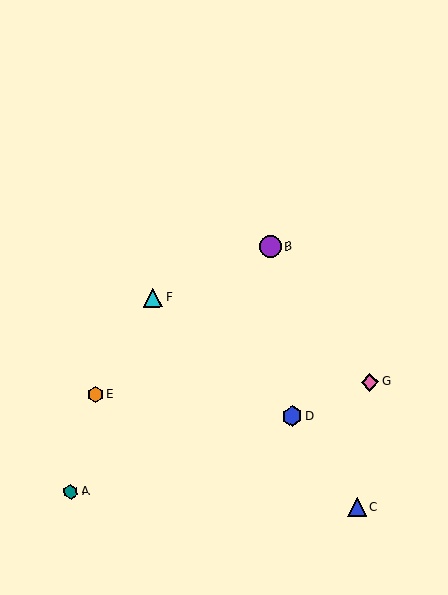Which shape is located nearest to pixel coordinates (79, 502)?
The teal hexagon (labeled A) at (71, 491) is nearest to that location.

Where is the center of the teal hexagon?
The center of the teal hexagon is at (71, 491).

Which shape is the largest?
The purple circle (labeled B) is the largest.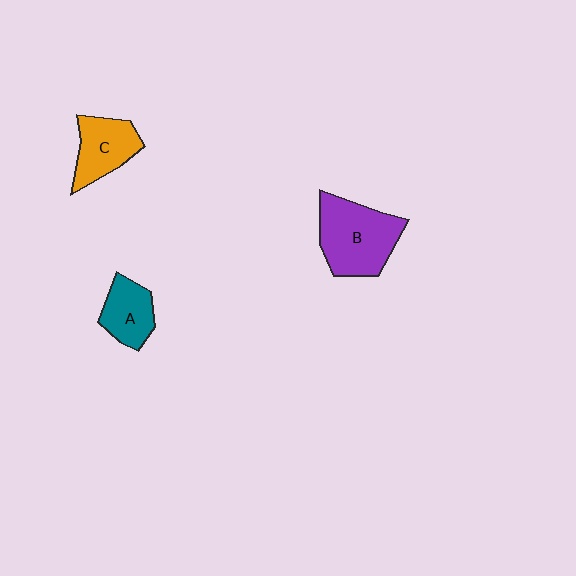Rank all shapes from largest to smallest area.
From largest to smallest: B (purple), C (orange), A (teal).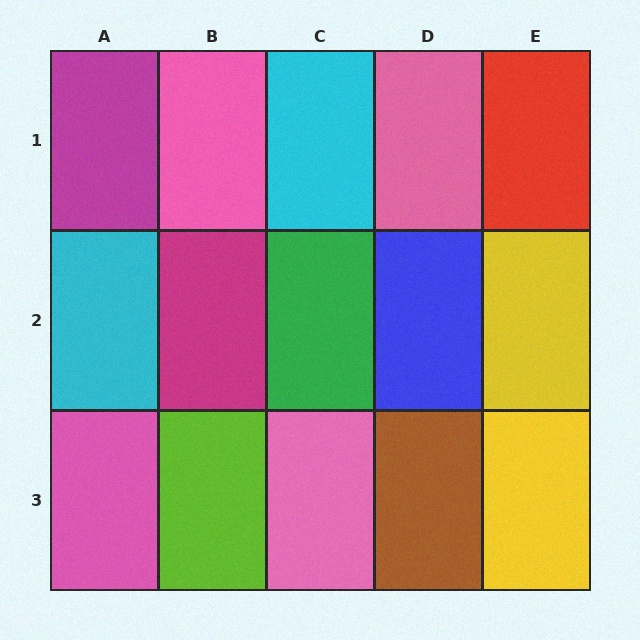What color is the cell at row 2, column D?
Blue.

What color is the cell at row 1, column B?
Pink.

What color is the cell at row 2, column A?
Cyan.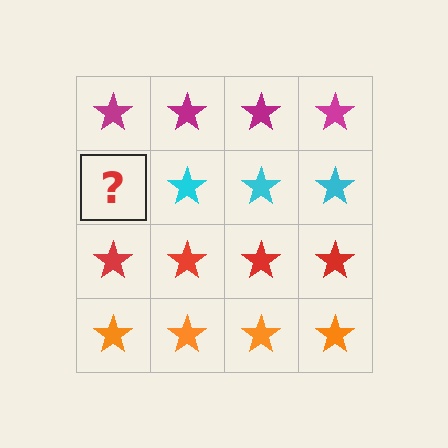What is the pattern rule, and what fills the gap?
The rule is that each row has a consistent color. The gap should be filled with a cyan star.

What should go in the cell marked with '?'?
The missing cell should contain a cyan star.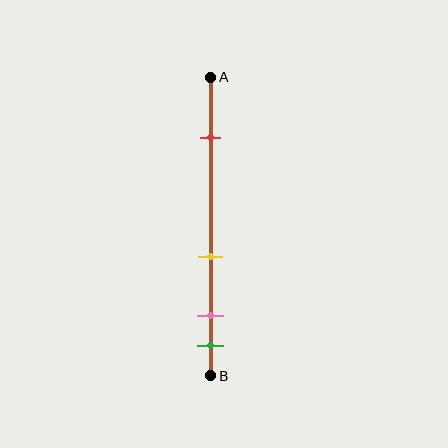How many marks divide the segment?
There are 4 marks dividing the segment.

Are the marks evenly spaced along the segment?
No, the marks are not evenly spaced.